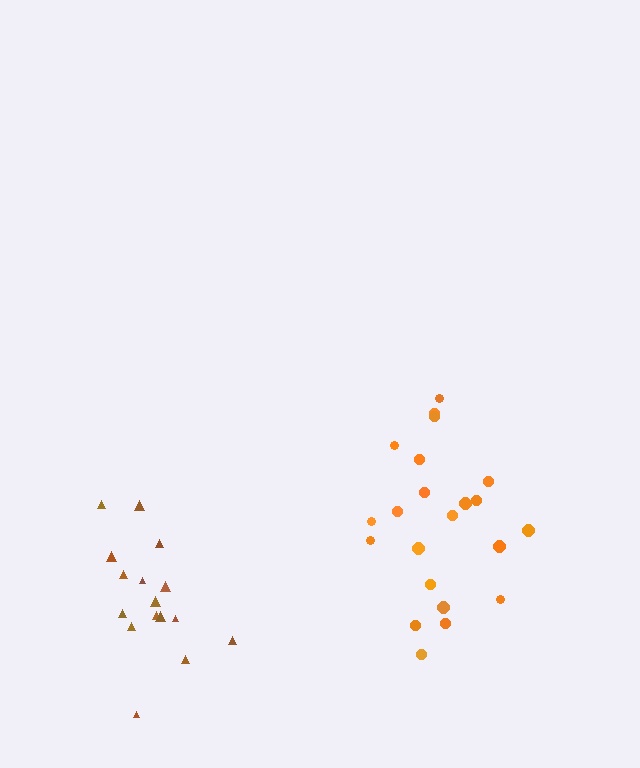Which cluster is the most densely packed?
Brown.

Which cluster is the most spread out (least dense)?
Orange.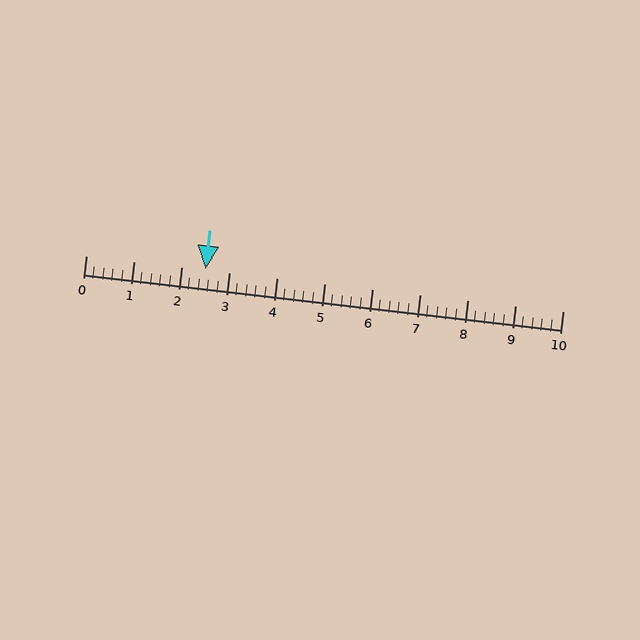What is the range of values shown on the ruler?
The ruler shows values from 0 to 10.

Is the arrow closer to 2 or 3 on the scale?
The arrow is closer to 3.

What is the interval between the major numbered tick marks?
The major tick marks are spaced 1 units apart.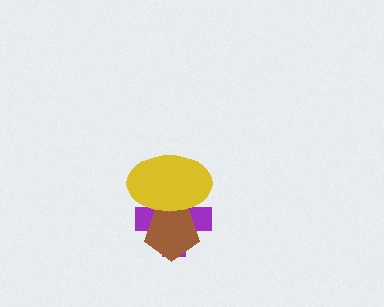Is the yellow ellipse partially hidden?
No, no other shape covers it.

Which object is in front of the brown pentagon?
The yellow ellipse is in front of the brown pentagon.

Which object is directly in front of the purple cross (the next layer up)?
The brown pentagon is directly in front of the purple cross.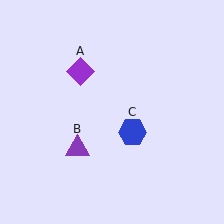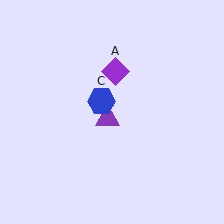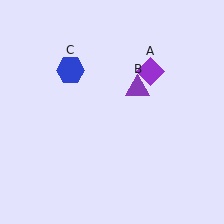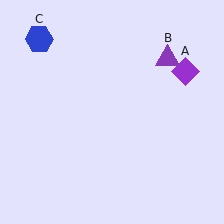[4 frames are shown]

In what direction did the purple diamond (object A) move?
The purple diamond (object A) moved right.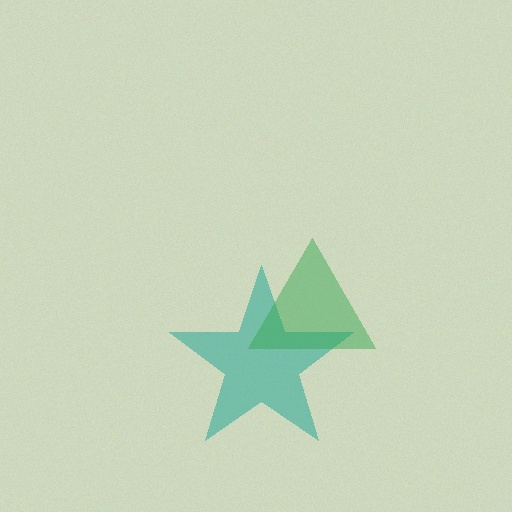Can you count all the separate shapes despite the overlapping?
Yes, there are 2 separate shapes.